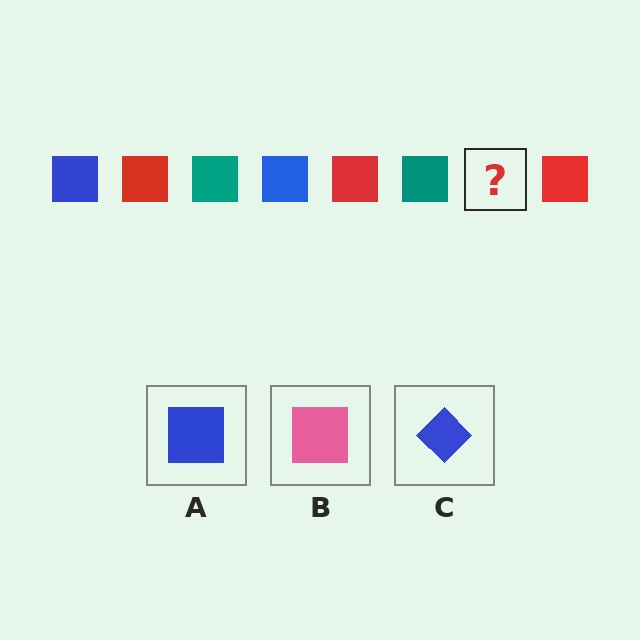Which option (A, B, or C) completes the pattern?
A.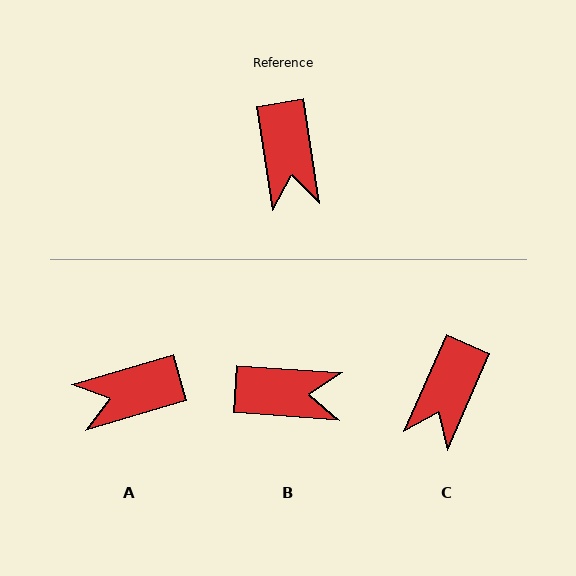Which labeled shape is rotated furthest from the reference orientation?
A, about 83 degrees away.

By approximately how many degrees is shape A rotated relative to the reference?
Approximately 83 degrees clockwise.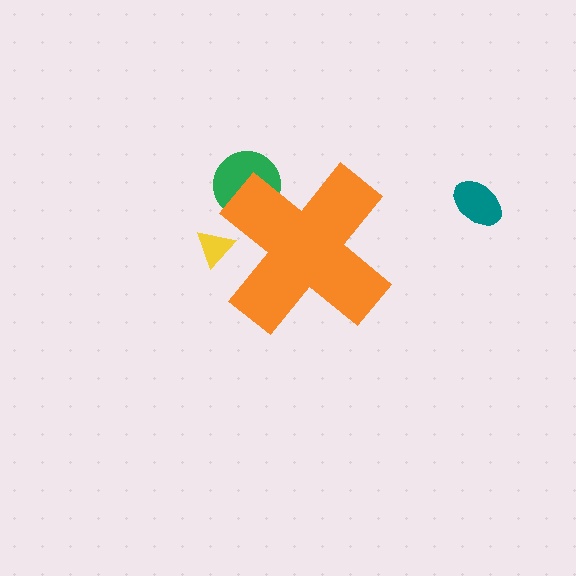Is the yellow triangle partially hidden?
Yes, the yellow triangle is partially hidden behind the orange cross.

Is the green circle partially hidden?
Yes, the green circle is partially hidden behind the orange cross.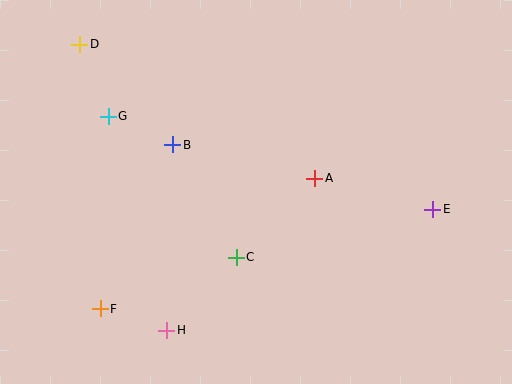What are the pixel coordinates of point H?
Point H is at (167, 330).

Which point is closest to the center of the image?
Point A at (315, 178) is closest to the center.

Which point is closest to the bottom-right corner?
Point E is closest to the bottom-right corner.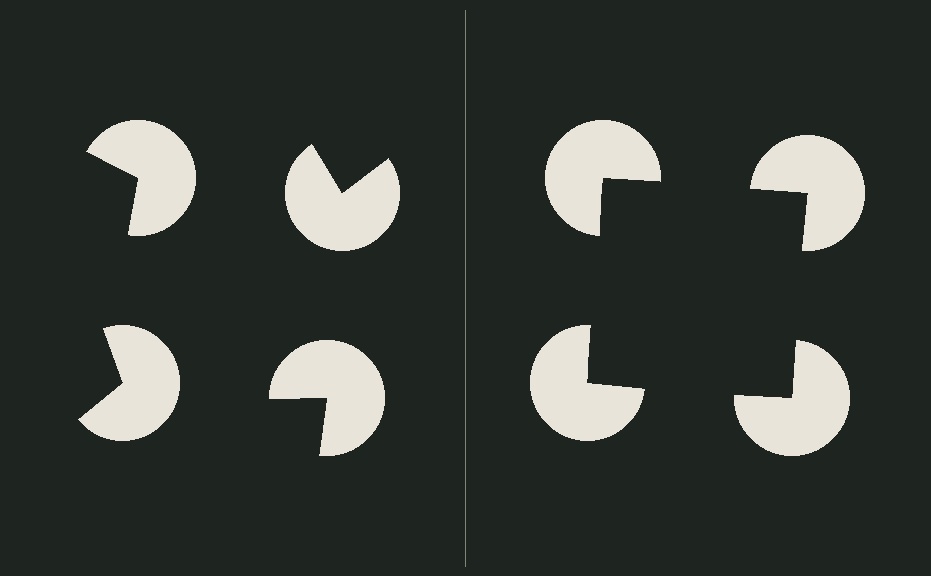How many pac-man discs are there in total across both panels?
8 — 4 on each side.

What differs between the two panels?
The pac-man discs are positioned identically on both sides; only the wedge orientations differ. On the right they align to a square; on the left they are misaligned.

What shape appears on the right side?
An illusory square.